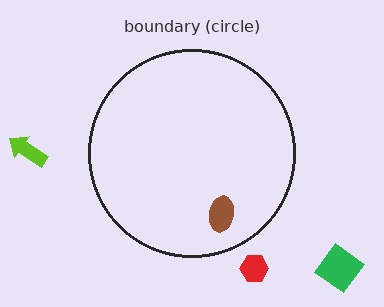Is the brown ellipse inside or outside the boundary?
Inside.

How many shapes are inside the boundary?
1 inside, 3 outside.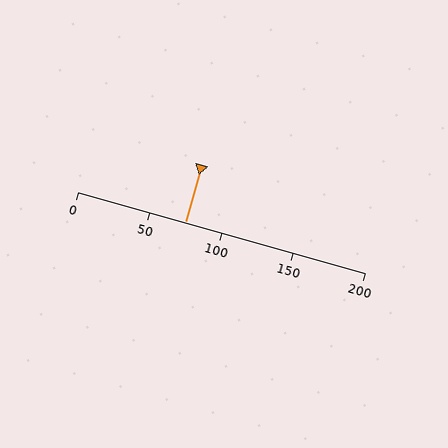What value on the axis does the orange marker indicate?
The marker indicates approximately 75.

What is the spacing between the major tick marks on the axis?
The major ticks are spaced 50 apart.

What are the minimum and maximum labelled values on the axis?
The axis runs from 0 to 200.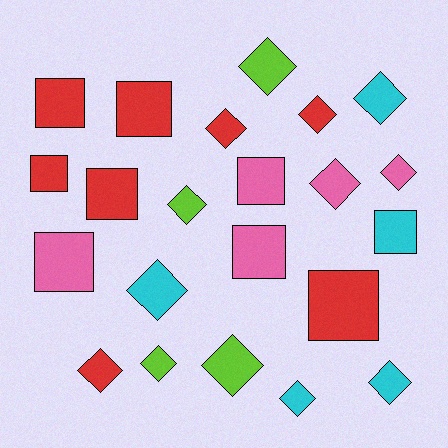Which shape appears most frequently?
Diamond, with 13 objects.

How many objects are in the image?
There are 22 objects.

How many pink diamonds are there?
There are 2 pink diamonds.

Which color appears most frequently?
Red, with 8 objects.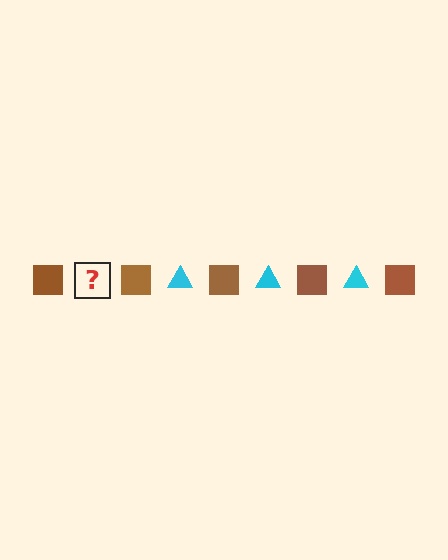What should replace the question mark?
The question mark should be replaced with a cyan triangle.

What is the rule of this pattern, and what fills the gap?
The rule is that the pattern alternates between brown square and cyan triangle. The gap should be filled with a cyan triangle.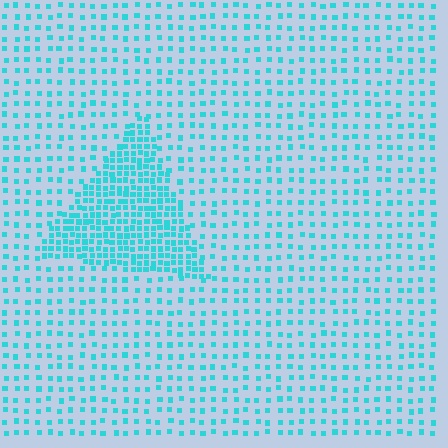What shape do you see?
I see a triangle.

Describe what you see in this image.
The image contains small cyan elements arranged at two different densities. A triangle-shaped region is visible where the elements are more densely packed than the surrounding area.